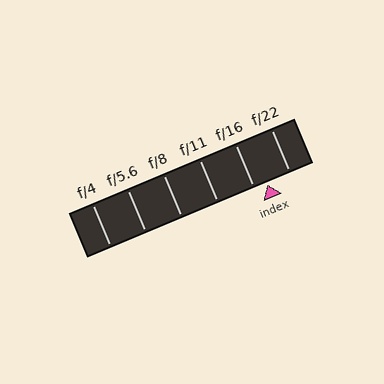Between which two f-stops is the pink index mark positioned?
The index mark is between f/16 and f/22.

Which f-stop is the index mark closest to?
The index mark is closest to f/16.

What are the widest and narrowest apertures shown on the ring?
The widest aperture shown is f/4 and the narrowest is f/22.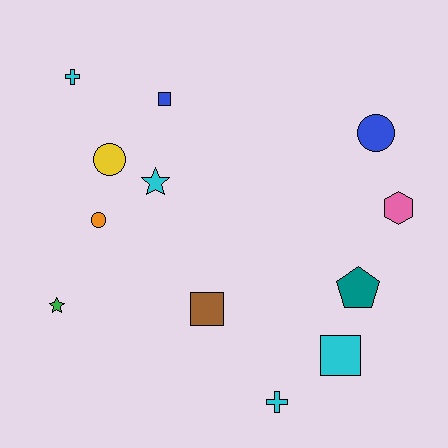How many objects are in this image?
There are 12 objects.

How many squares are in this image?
There are 3 squares.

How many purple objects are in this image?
There are no purple objects.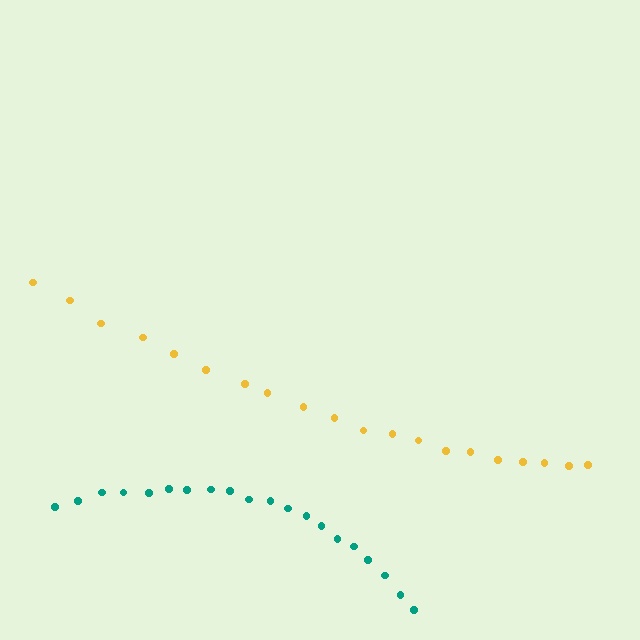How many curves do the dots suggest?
There are 2 distinct paths.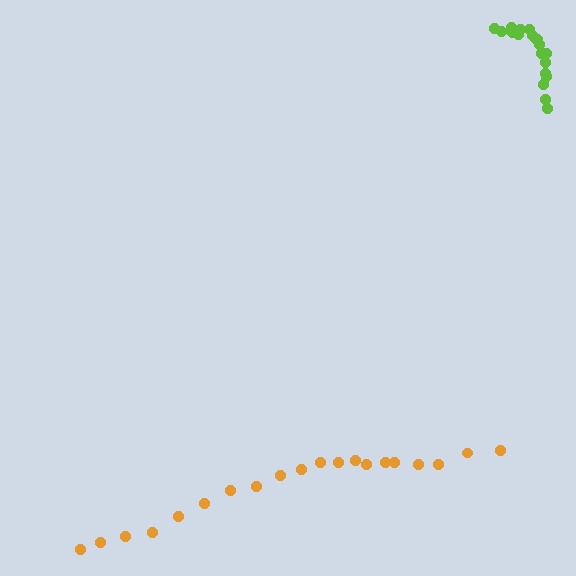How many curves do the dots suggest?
There are 2 distinct paths.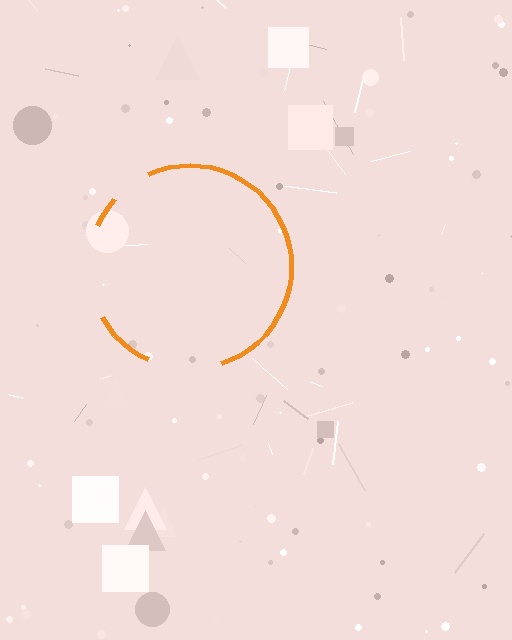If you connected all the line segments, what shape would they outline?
They would outline a circle.